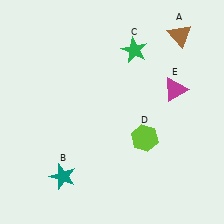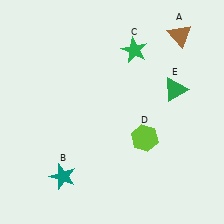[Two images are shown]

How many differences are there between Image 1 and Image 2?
There is 1 difference between the two images.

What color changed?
The triangle (E) changed from magenta in Image 1 to green in Image 2.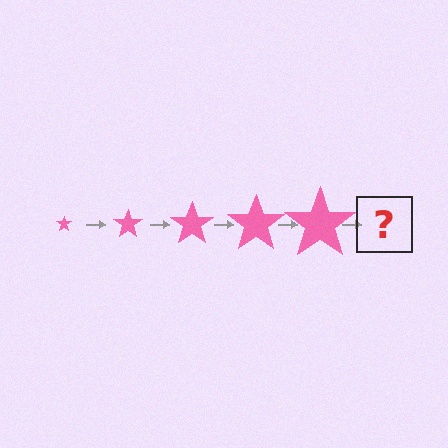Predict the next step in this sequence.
The next step is a pink star, larger than the previous one.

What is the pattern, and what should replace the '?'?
The pattern is that the star gets progressively larger each step. The '?' should be a pink star, larger than the previous one.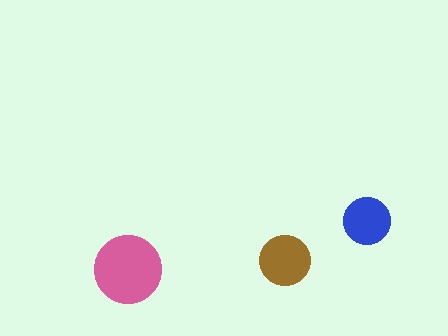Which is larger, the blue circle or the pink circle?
The pink one.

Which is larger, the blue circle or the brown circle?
The brown one.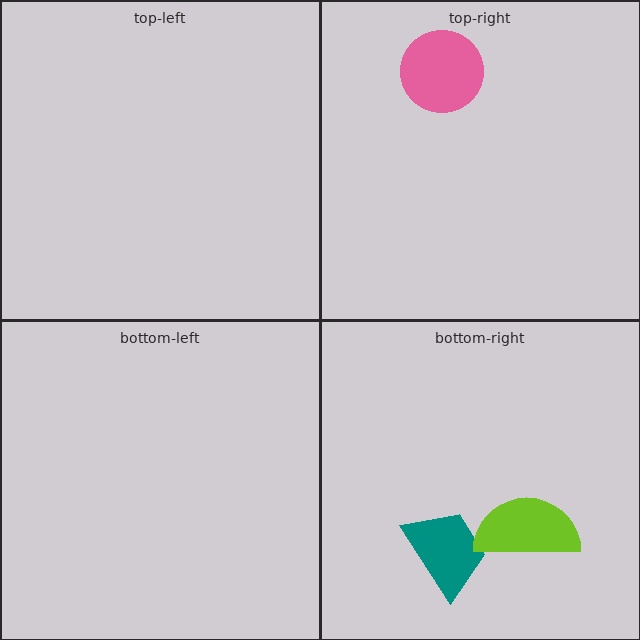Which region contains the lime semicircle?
The bottom-right region.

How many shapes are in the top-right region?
1.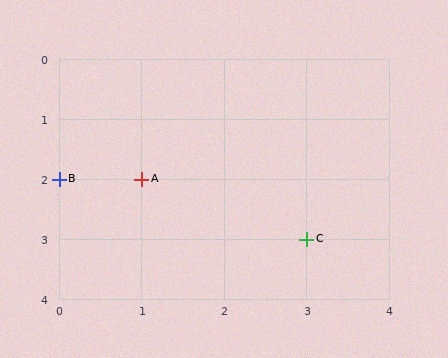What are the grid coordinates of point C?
Point C is at grid coordinates (3, 3).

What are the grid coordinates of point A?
Point A is at grid coordinates (1, 2).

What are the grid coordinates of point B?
Point B is at grid coordinates (0, 2).